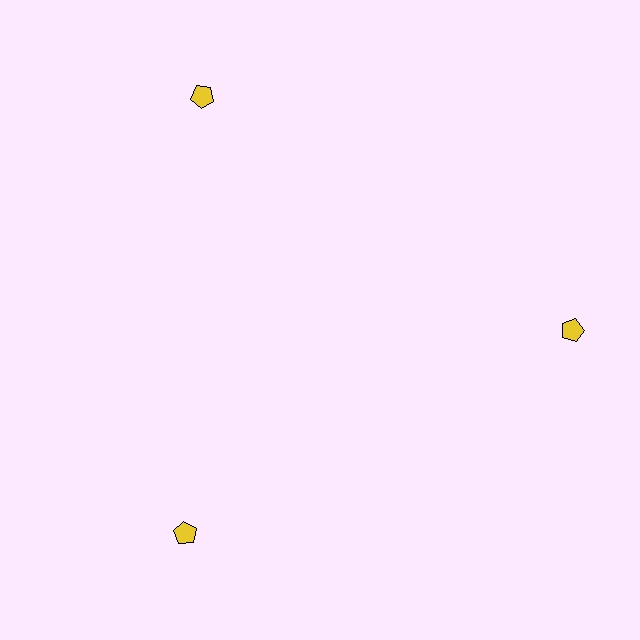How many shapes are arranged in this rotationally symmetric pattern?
There are 3 shapes, arranged in 3 groups of 1.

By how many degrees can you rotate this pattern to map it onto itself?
The pattern maps onto itself every 120 degrees of rotation.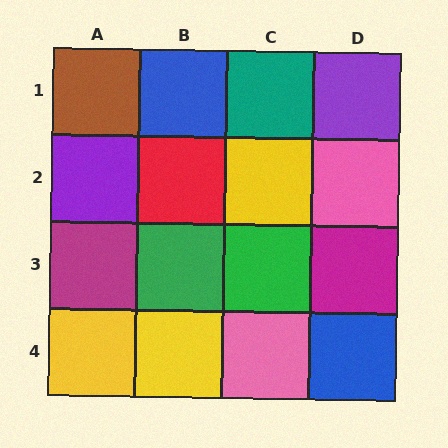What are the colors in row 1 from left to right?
Brown, blue, teal, purple.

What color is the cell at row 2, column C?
Yellow.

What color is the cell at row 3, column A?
Magenta.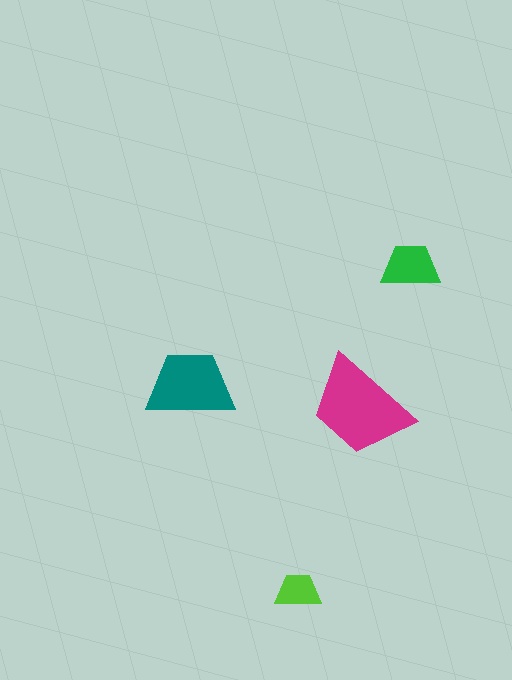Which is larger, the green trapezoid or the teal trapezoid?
The teal one.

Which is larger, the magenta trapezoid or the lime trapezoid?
The magenta one.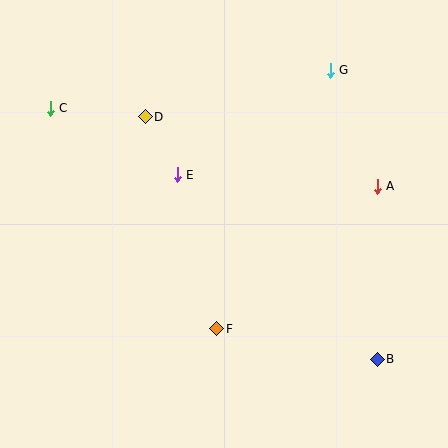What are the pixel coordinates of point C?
Point C is at (50, 108).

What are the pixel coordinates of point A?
Point A is at (377, 186).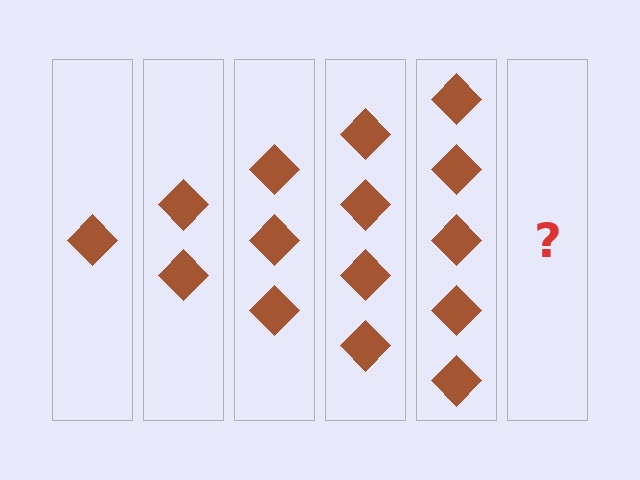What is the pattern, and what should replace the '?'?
The pattern is that each step adds one more diamond. The '?' should be 6 diamonds.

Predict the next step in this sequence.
The next step is 6 diamonds.